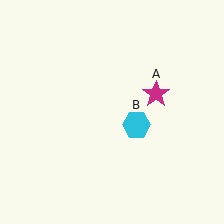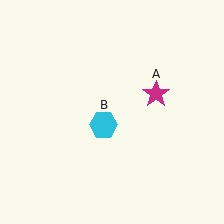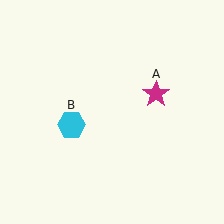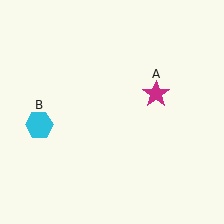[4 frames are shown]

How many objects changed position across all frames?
1 object changed position: cyan hexagon (object B).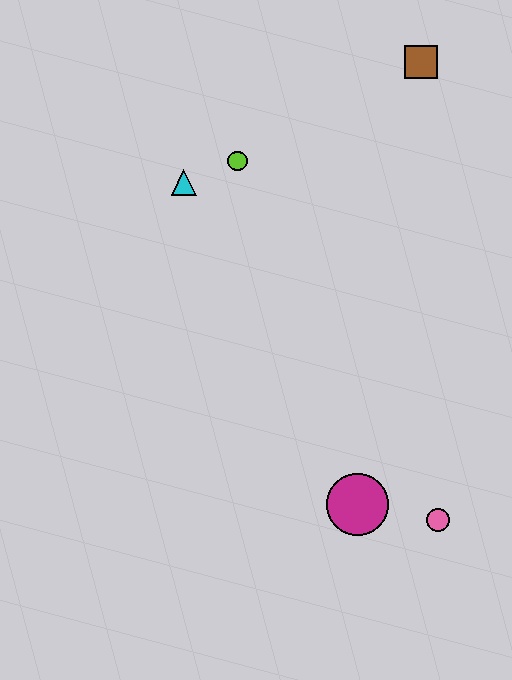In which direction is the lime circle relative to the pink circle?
The lime circle is above the pink circle.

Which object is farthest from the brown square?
The pink circle is farthest from the brown square.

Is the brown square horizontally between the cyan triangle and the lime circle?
No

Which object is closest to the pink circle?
The magenta circle is closest to the pink circle.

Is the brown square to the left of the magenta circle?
No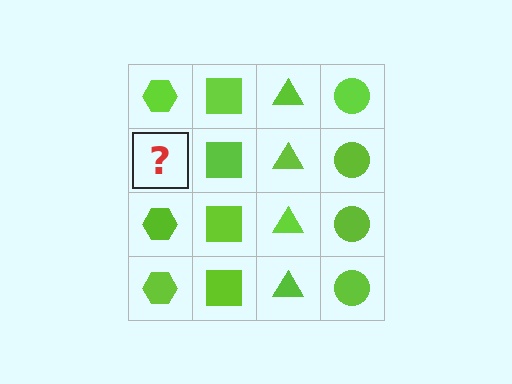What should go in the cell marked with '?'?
The missing cell should contain a lime hexagon.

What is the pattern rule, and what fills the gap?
The rule is that each column has a consistent shape. The gap should be filled with a lime hexagon.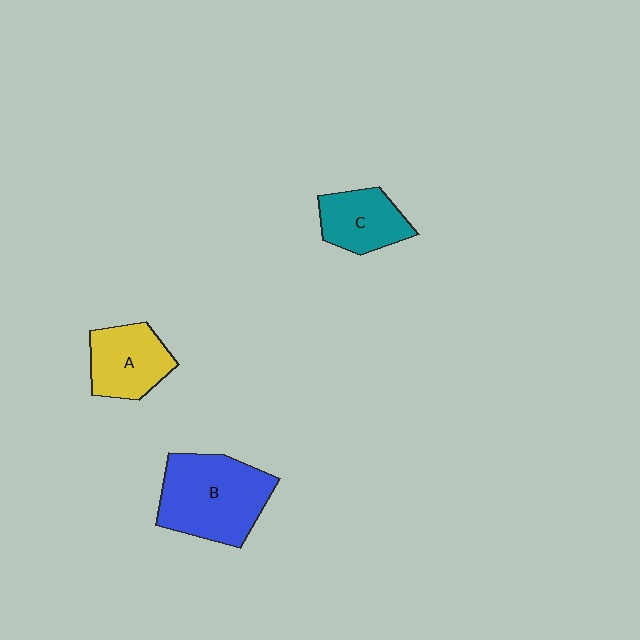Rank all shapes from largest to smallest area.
From largest to smallest: B (blue), A (yellow), C (teal).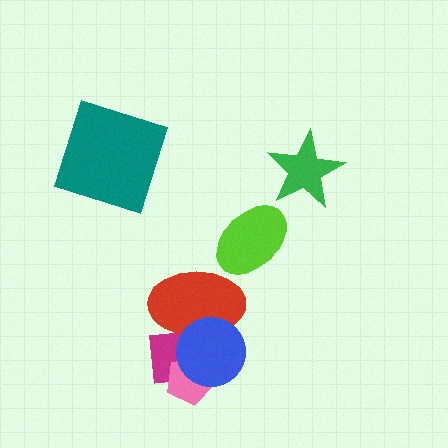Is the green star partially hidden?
No, no other shape covers it.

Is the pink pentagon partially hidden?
Yes, it is partially covered by another shape.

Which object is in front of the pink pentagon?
The blue circle is in front of the pink pentagon.